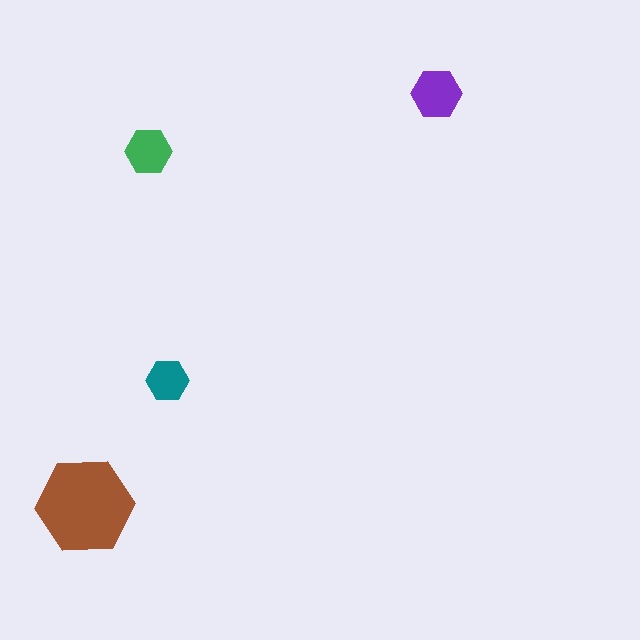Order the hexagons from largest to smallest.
the brown one, the purple one, the green one, the teal one.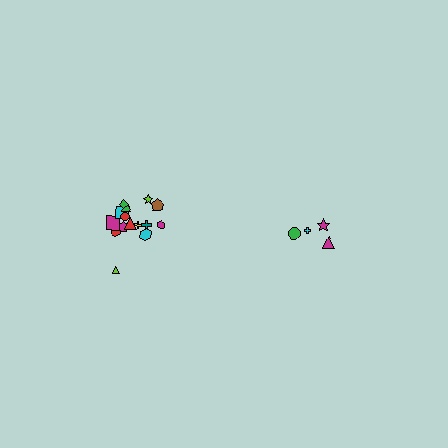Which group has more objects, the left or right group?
The left group.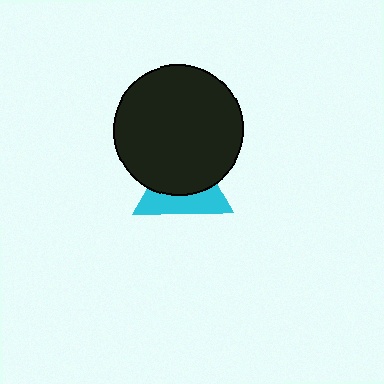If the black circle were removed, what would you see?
You would see the complete cyan triangle.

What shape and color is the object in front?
The object in front is a black circle.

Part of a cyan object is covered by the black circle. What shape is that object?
It is a triangle.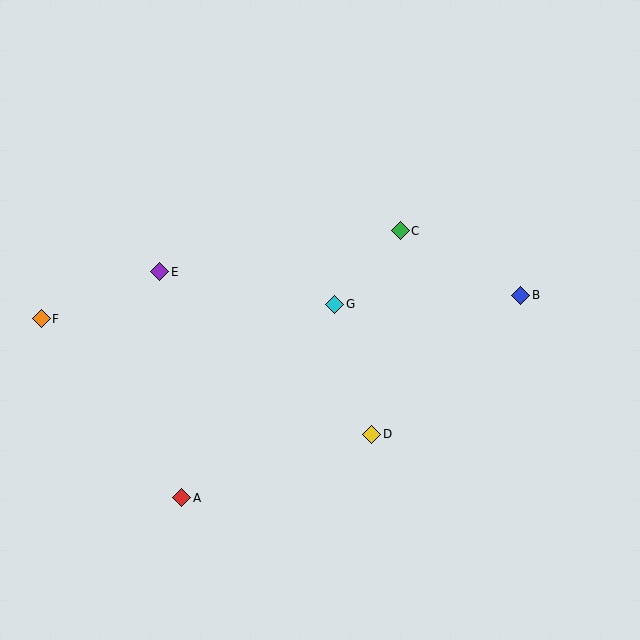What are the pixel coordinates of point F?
Point F is at (41, 319).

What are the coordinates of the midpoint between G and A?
The midpoint between G and A is at (258, 401).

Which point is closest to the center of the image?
Point G at (335, 304) is closest to the center.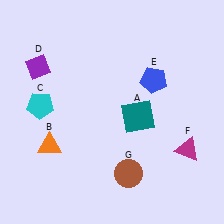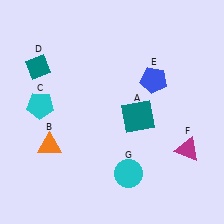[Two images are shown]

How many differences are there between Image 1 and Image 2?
There are 2 differences between the two images.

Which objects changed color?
D changed from purple to teal. G changed from brown to cyan.